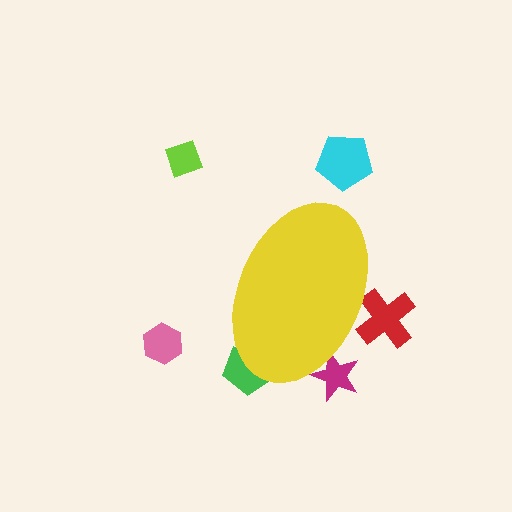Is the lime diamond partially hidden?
No, the lime diamond is fully visible.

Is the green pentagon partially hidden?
Yes, the green pentagon is partially hidden behind the yellow ellipse.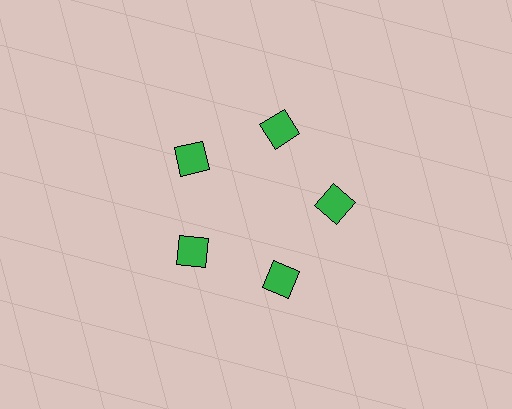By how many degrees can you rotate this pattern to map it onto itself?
The pattern maps onto itself every 72 degrees of rotation.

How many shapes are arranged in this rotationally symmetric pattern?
There are 5 shapes, arranged in 5 groups of 1.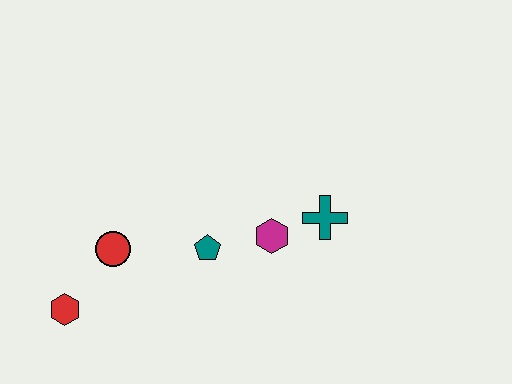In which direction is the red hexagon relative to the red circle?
The red hexagon is below the red circle.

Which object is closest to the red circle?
The red hexagon is closest to the red circle.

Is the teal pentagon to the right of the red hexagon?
Yes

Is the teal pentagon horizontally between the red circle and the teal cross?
Yes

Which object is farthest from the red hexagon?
The teal cross is farthest from the red hexagon.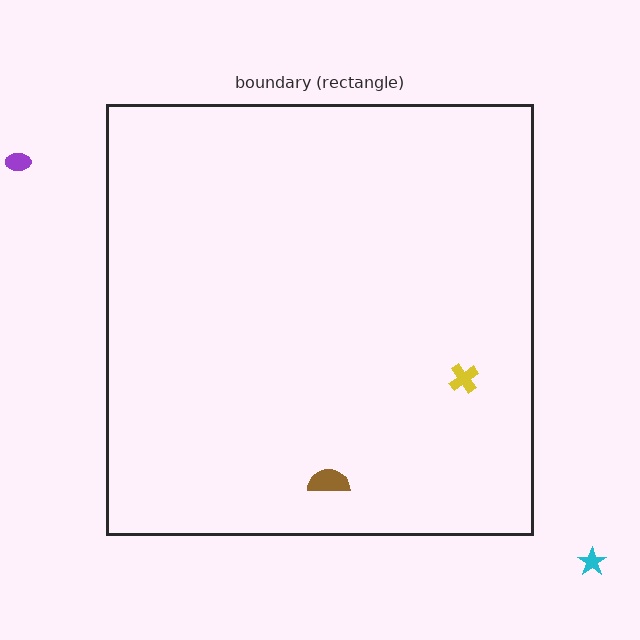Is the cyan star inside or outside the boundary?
Outside.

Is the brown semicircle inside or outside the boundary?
Inside.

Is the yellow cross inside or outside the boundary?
Inside.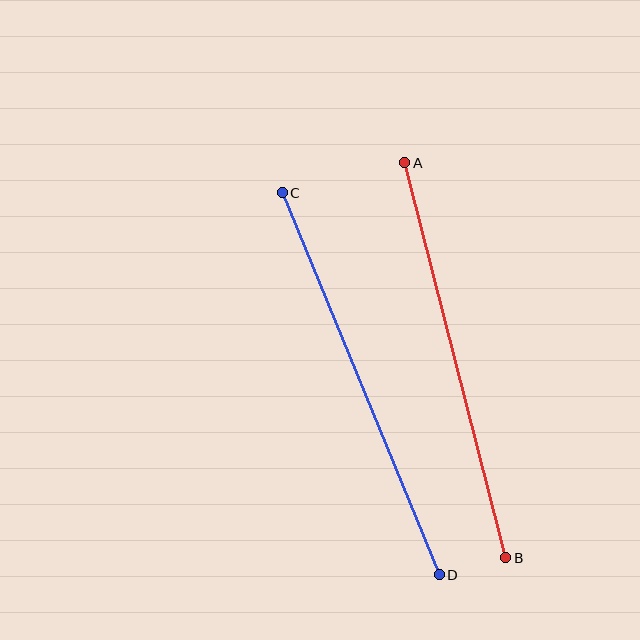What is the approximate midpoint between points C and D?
The midpoint is at approximately (361, 384) pixels.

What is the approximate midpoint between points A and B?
The midpoint is at approximately (455, 360) pixels.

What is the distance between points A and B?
The distance is approximately 408 pixels.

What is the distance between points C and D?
The distance is approximately 413 pixels.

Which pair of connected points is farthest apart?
Points C and D are farthest apart.